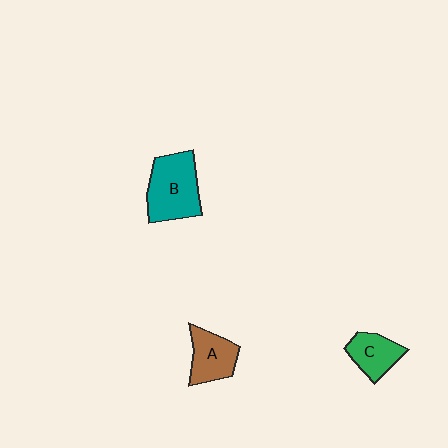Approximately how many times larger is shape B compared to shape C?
Approximately 1.7 times.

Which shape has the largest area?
Shape B (teal).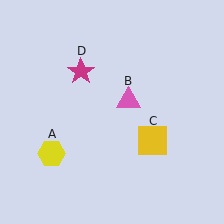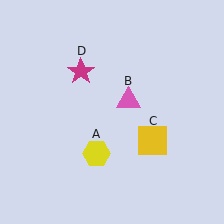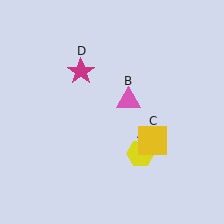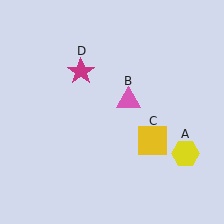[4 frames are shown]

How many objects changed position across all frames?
1 object changed position: yellow hexagon (object A).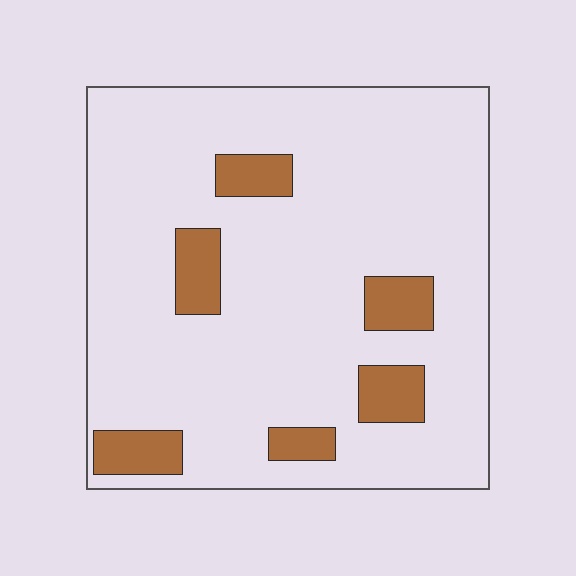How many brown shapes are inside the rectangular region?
6.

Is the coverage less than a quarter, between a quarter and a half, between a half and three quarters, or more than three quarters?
Less than a quarter.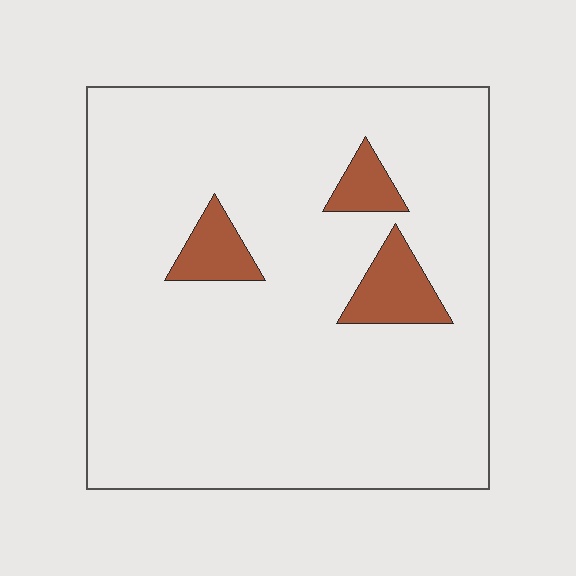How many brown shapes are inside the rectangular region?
3.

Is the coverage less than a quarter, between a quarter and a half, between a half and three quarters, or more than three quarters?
Less than a quarter.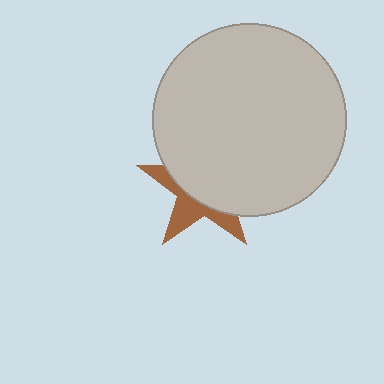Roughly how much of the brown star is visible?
A small part of it is visible (roughly 36%).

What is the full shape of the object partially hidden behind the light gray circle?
The partially hidden object is a brown star.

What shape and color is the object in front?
The object in front is a light gray circle.